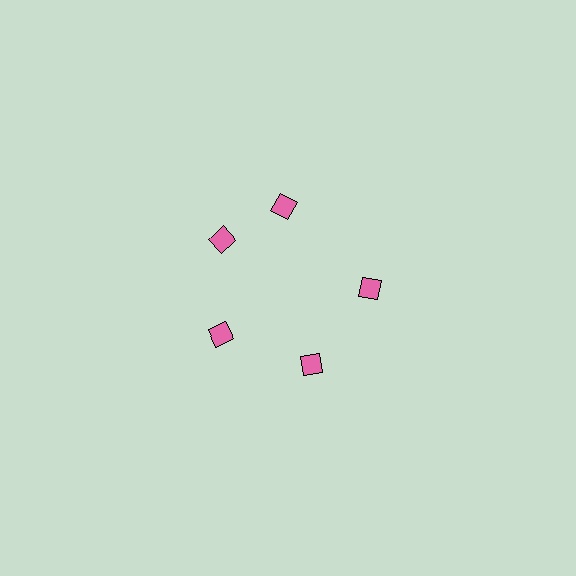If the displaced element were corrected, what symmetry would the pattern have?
It would have 5-fold rotational symmetry — the pattern would map onto itself every 72 degrees.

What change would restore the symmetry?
The symmetry would be restored by rotating it back into even spacing with its neighbors so that all 5 diamonds sit at equal angles and equal distance from the center.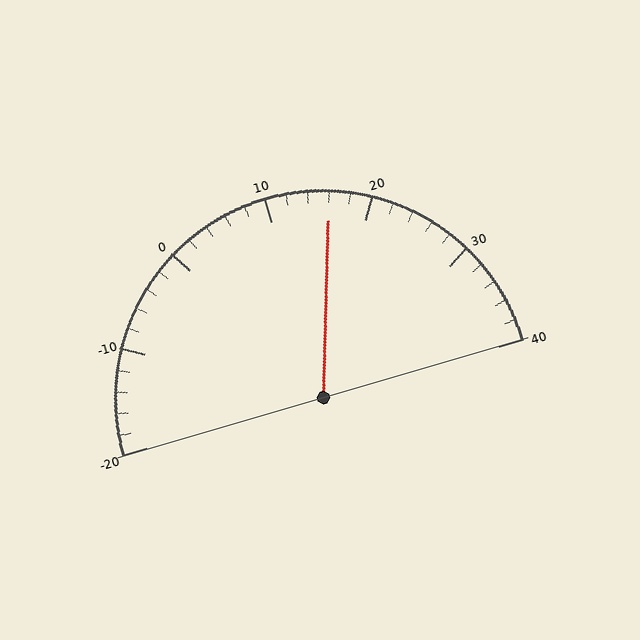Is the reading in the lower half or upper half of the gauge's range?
The reading is in the upper half of the range (-20 to 40).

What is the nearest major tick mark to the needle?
The nearest major tick mark is 20.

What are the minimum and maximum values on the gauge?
The gauge ranges from -20 to 40.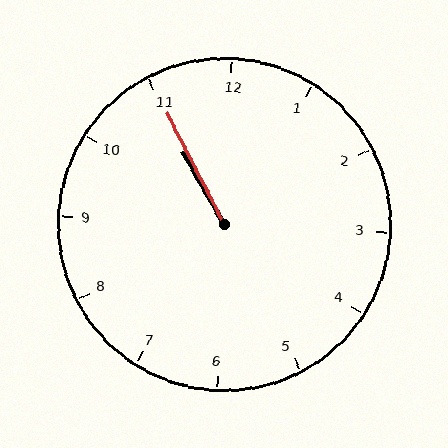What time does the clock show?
10:55.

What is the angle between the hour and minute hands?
Approximately 2 degrees.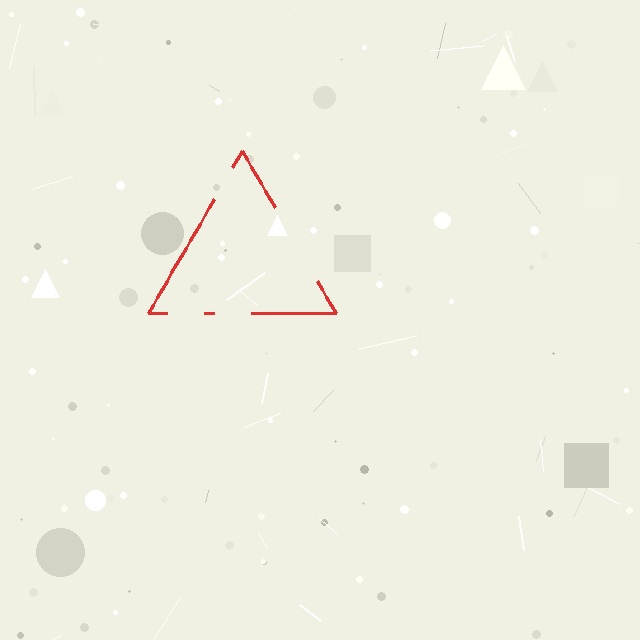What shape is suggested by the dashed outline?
The dashed outline suggests a triangle.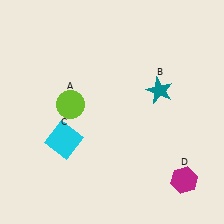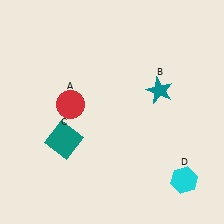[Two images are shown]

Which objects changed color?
A changed from lime to red. C changed from cyan to teal. D changed from magenta to cyan.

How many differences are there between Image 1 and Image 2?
There are 3 differences between the two images.